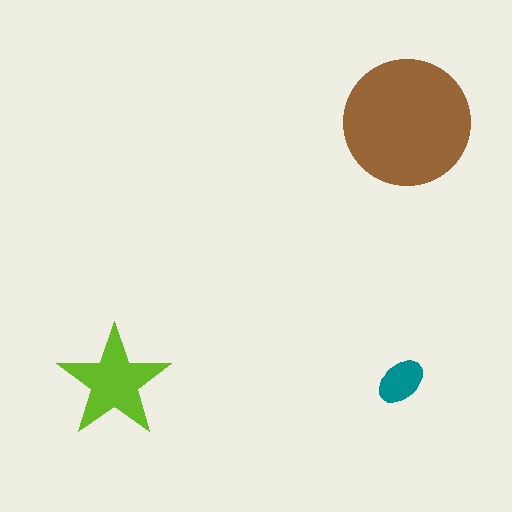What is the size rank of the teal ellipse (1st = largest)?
3rd.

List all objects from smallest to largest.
The teal ellipse, the lime star, the brown circle.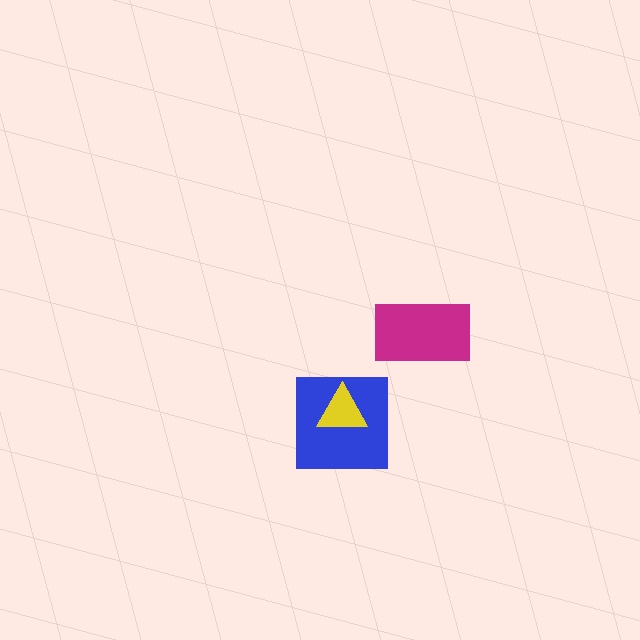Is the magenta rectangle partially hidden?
No, no other shape covers it.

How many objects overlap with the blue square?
1 object overlaps with the blue square.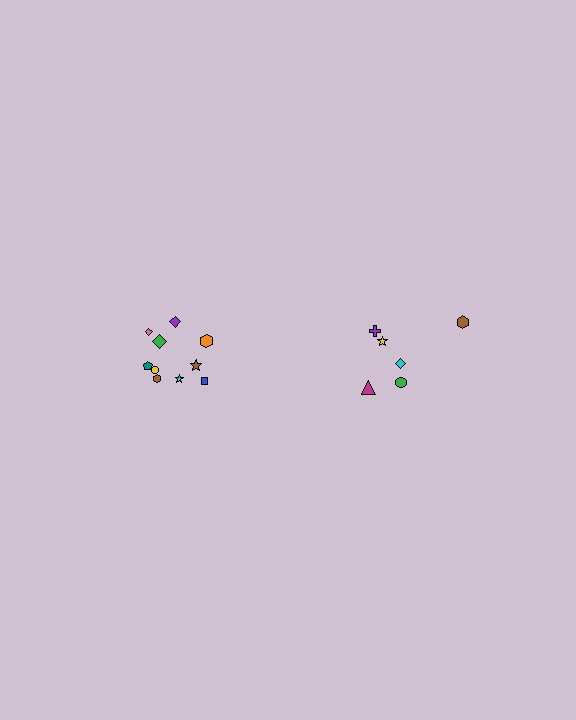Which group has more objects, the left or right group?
The left group.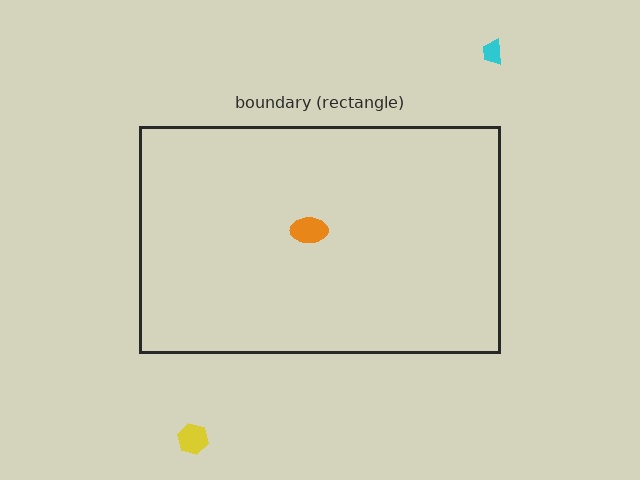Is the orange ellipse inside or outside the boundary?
Inside.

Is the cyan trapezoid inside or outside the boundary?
Outside.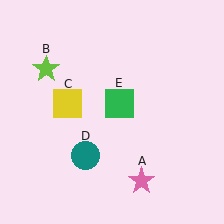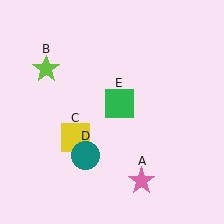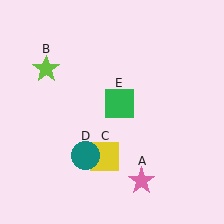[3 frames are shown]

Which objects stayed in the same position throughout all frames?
Pink star (object A) and lime star (object B) and teal circle (object D) and green square (object E) remained stationary.